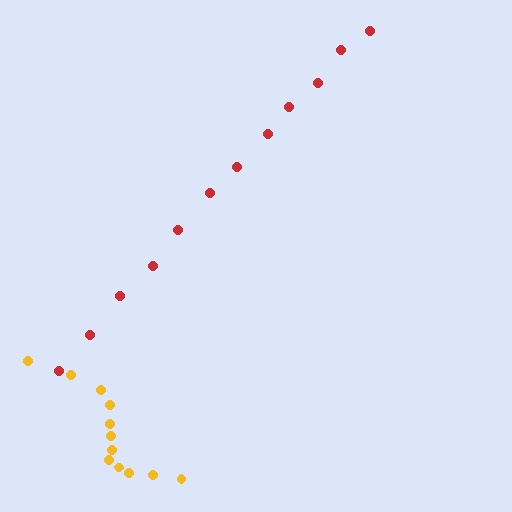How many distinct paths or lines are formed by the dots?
There are 2 distinct paths.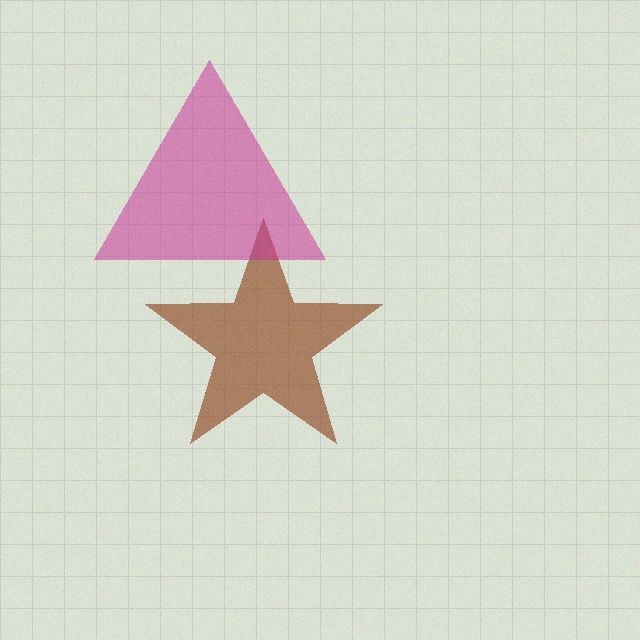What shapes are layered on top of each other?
The layered shapes are: a brown star, a magenta triangle.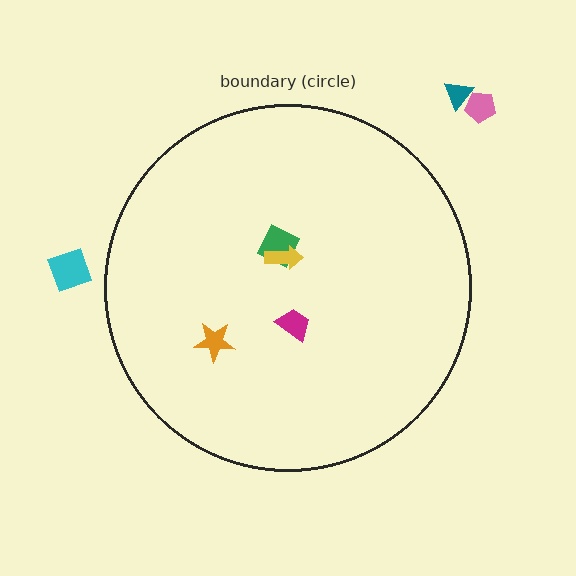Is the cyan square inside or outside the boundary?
Outside.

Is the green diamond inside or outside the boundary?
Inside.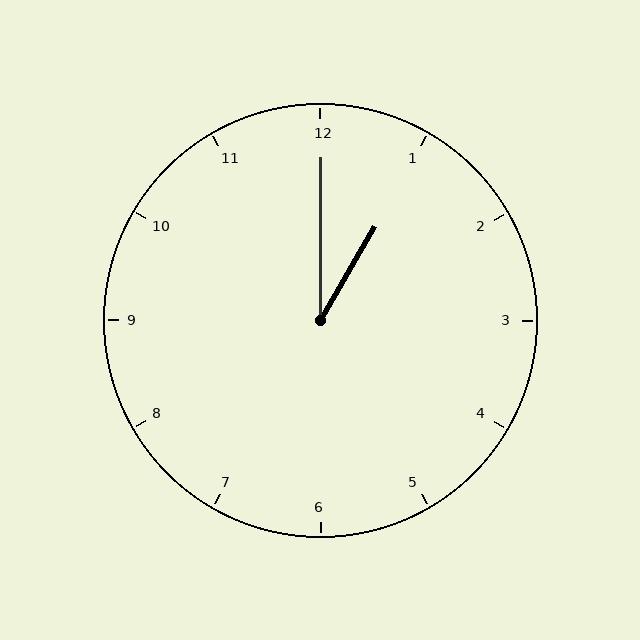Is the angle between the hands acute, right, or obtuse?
It is acute.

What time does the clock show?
1:00.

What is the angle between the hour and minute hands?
Approximately 30 degrees.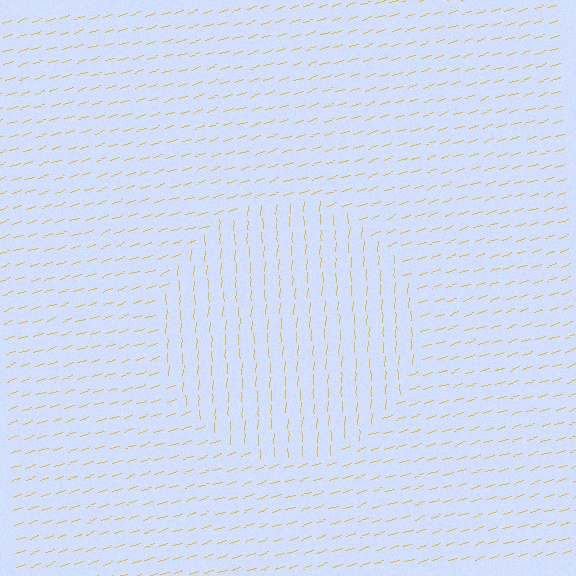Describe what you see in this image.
The image is filled with small yellow line segments. A circle region in the image has lines oriented differently from the surrounding lines, creating a visible texture boundary.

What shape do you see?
I see a circle.